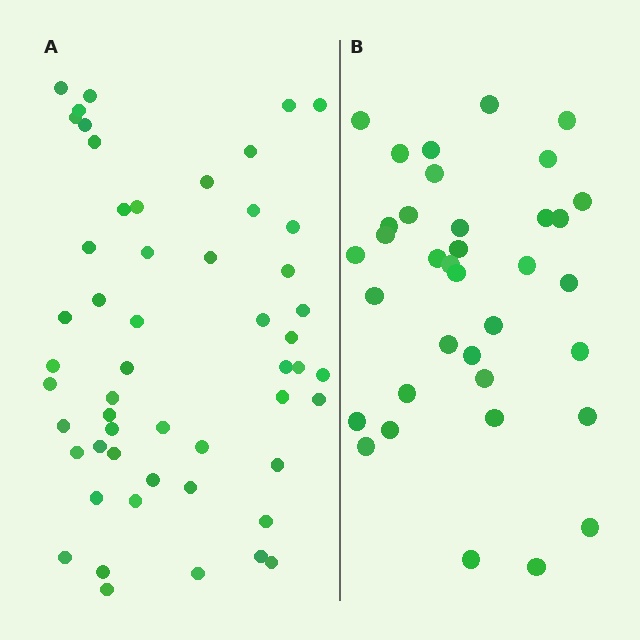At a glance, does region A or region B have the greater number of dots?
Region A (the left region) has more dots.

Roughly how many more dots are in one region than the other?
Region A has approximately 15 more dots than region B.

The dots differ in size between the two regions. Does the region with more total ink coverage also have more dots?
No. Region B has more total ink coverage because its dots are larger, but region A actually contains more individual dots. Total area can be misleading — the number of items is what matters here.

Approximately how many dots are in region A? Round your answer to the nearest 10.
About 50 dots. (The exact count is 53, which rounds to 50.)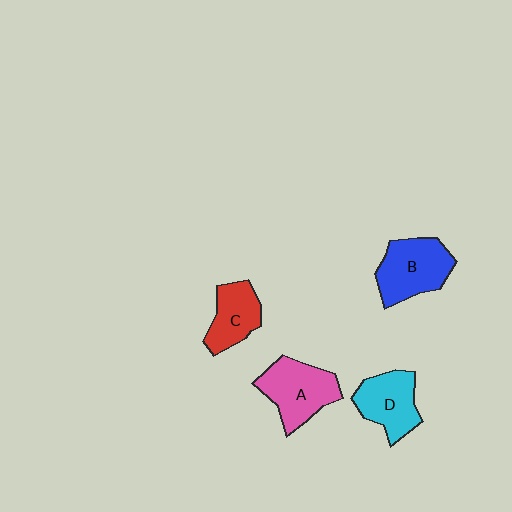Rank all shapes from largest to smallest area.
From largest to smallest: A (pink), B (blue), D (cyan), C (red).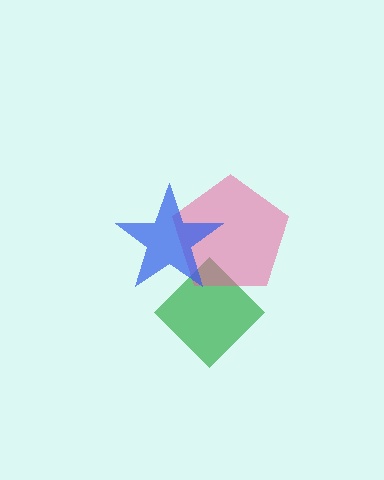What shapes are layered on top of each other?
The layered shapes are: a green diamond, a pink pentagon, a blue star.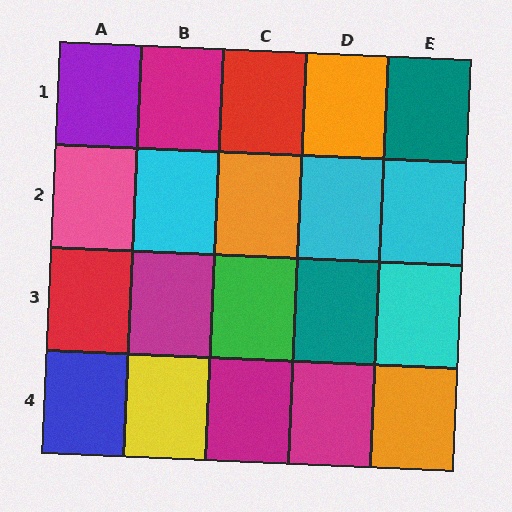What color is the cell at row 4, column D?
Magenta.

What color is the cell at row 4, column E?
Orange.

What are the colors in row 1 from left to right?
Purple, magenta, red, orange, teal.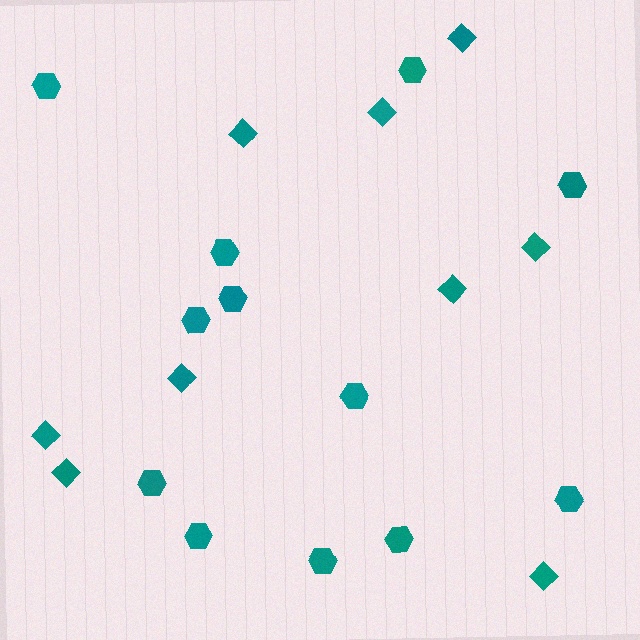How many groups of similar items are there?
There are 2 groups: one group of diamonds (9) and one group of hexagons (12).